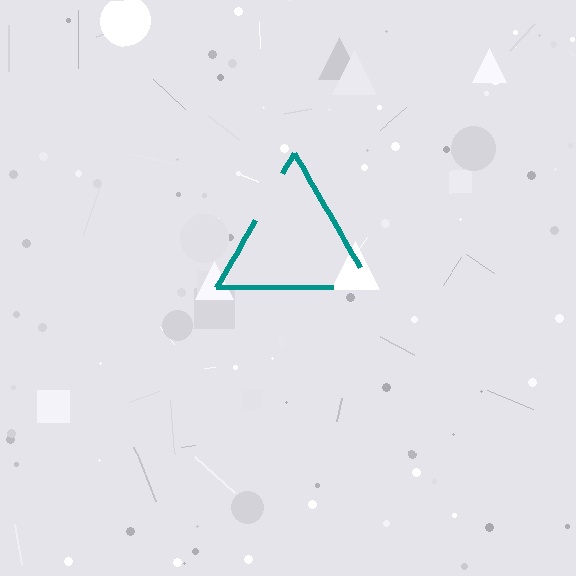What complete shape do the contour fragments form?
The contour fragments form a triangle.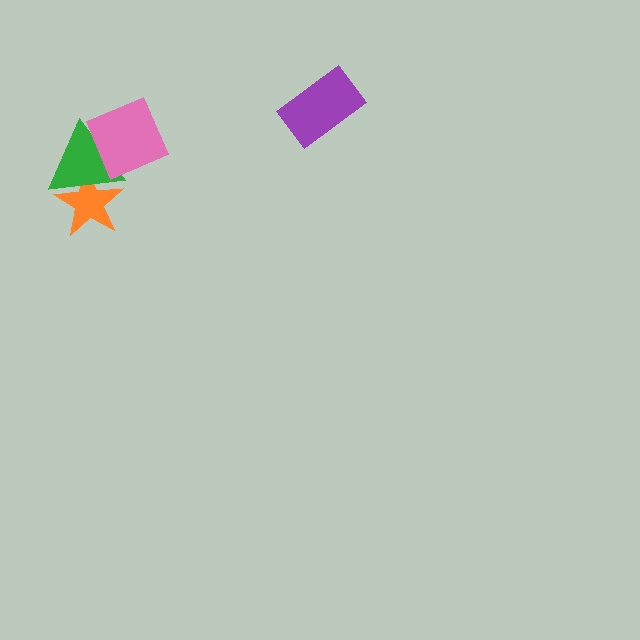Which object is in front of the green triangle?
The pink diamond is in front of the green triangle.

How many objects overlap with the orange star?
1 object overlaps with the orange star.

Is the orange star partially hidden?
Yes, it is partially covered by another shape.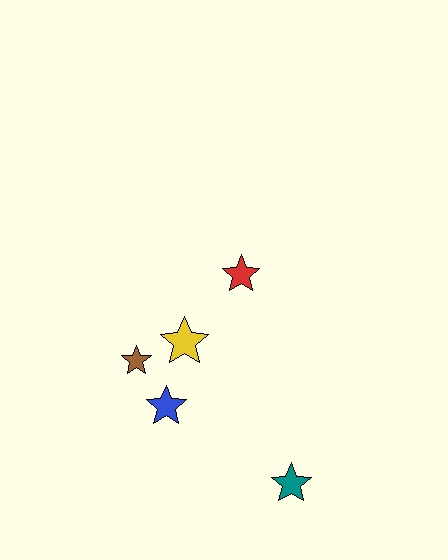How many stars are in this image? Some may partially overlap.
There are 5 stars.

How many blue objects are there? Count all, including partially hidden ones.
There is 1 blue object.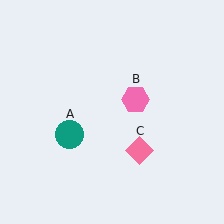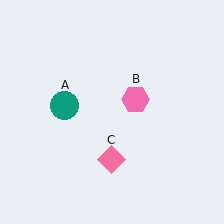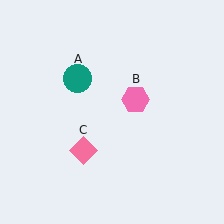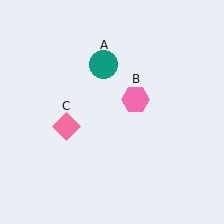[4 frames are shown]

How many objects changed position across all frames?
2 objects changed position: teal circle (object A), pink diamond (object C).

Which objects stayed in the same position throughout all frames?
Pink hexagon (object B) remained stationary.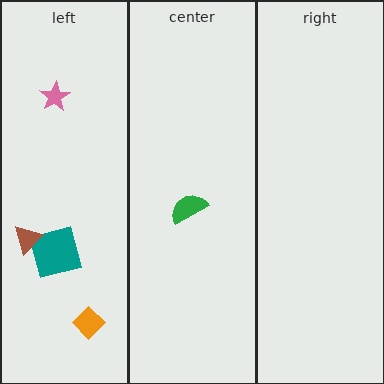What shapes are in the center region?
The green semicircle.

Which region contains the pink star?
The left region.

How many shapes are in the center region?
1.